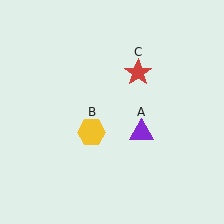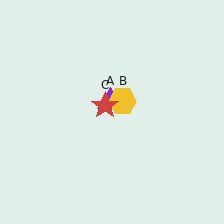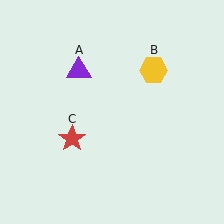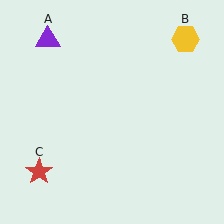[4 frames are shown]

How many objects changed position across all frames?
3 objects changed position: purple triangle (object A), yellow hexagon (object B), red star (object C).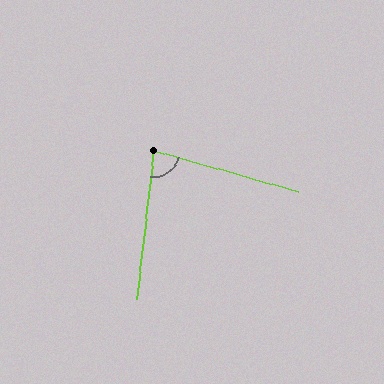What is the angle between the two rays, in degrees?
Approximately 81 degrees.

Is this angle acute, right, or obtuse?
It is acute.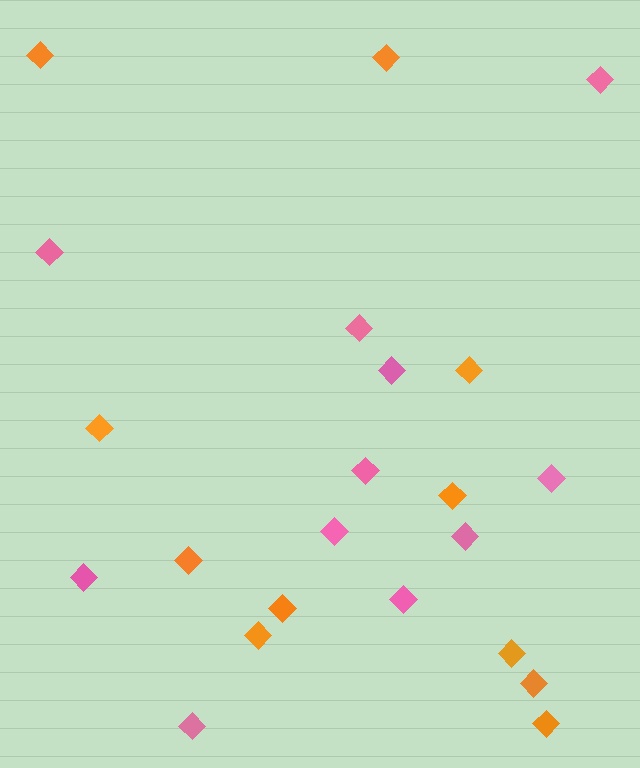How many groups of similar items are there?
There are 2 groups: one group of pink diamonds (11) and one group of orange diamonds (11).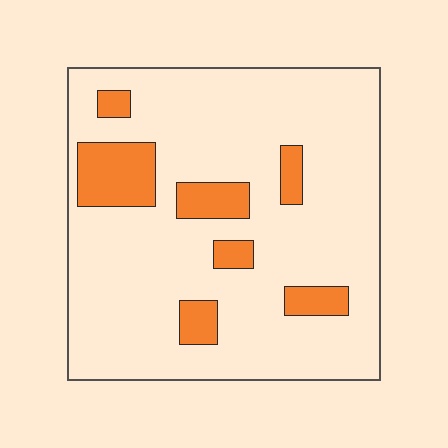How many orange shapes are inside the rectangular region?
7.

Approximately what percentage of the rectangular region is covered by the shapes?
Approximately 15%.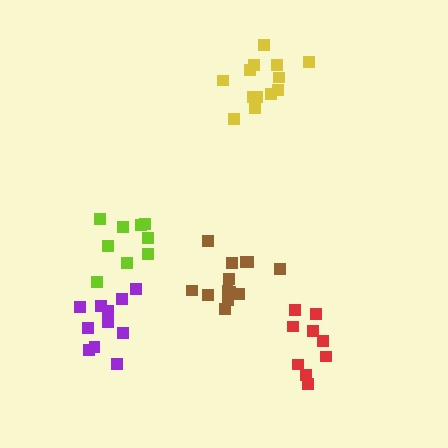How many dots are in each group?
Group 1: 11 dots, Group 2: 9 dots, Group 3: 9 dots, Group 4: 13 dots, Group 5: 13 dots (55 total).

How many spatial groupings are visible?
There are 5 spatial groupings.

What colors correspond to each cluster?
The clusters are colored: purple, lime, red, yellow, brown.